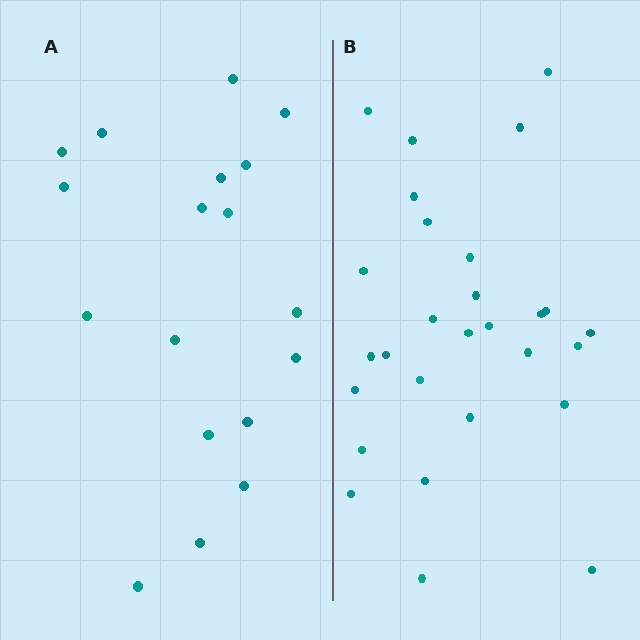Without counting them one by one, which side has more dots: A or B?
Region B (the right region) has more dots.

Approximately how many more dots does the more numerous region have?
Region B has roughly 10 or so more dots than region A.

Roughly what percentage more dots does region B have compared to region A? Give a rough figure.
About 55% more.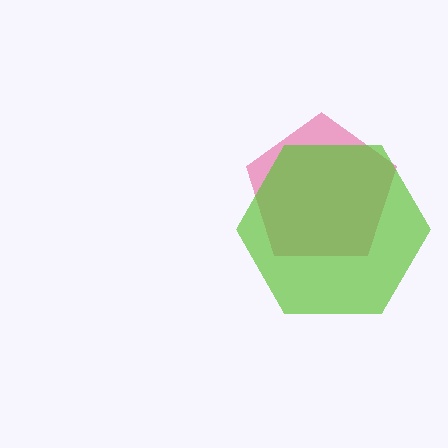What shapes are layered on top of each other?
The layered shapes are: a pink pentagon, a lime hexagon.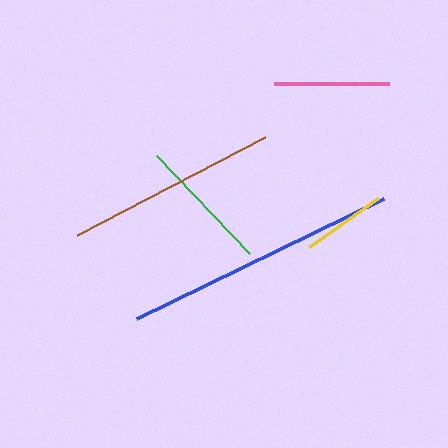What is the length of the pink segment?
The pink segment is approximately 115 pixels long.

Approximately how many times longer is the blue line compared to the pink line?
The blue line is approximately 2.4 times the length of the pink line.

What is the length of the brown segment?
The brown segment is approximately 211 pixels long.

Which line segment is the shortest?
The yellow line is the shortest at approximately 85 pixels.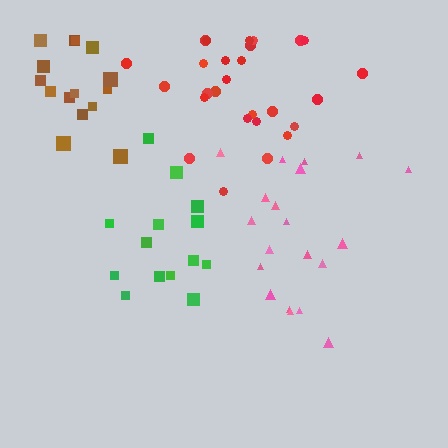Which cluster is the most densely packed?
Brown.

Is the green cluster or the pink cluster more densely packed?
Pink.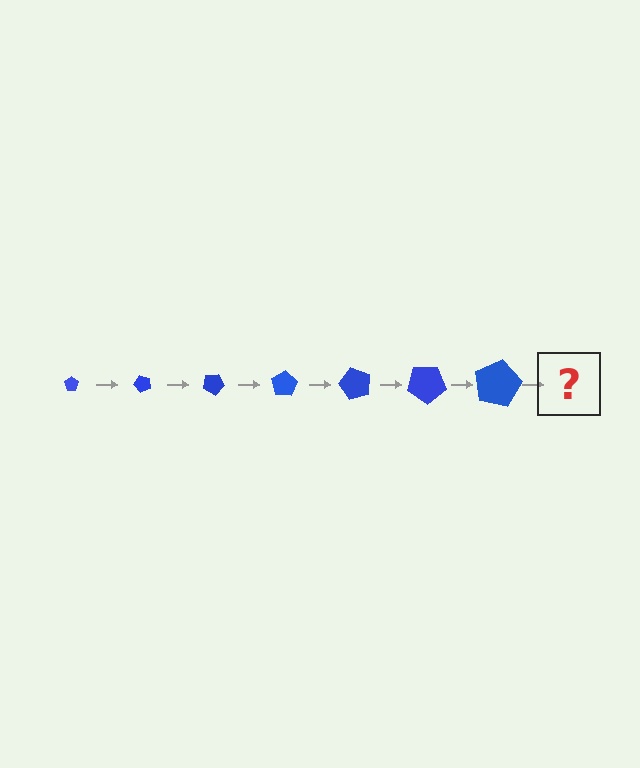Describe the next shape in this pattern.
It should be a pentagon, larger than the previous one and rotated 350 degrees from the start.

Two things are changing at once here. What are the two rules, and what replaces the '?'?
The two rules are that the pentagon grows larger each step and it rotates 50 degrees each step. The '?' should be a pentagon, larger than the previous one and rotated 350 degrees from the start.